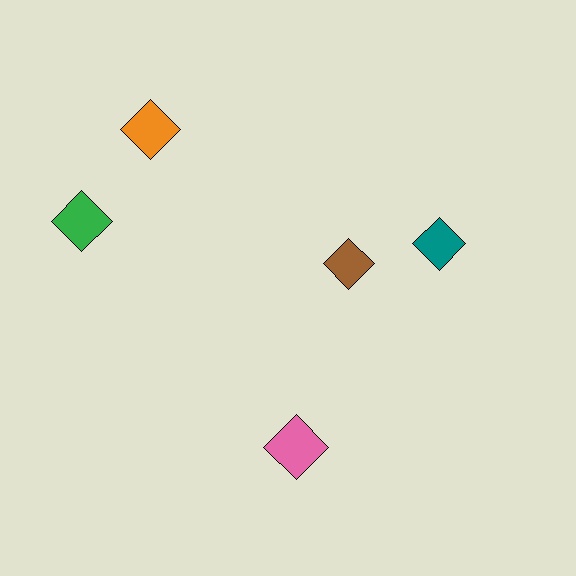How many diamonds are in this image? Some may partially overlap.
There are 5 diamonds.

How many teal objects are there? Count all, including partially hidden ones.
There is 1 teal object.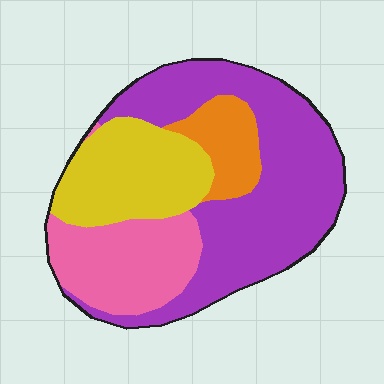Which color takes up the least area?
Orange, at roughly 10%.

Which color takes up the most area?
Purple, at roughly 45%.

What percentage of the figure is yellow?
Yellow covers around 20% of the figure.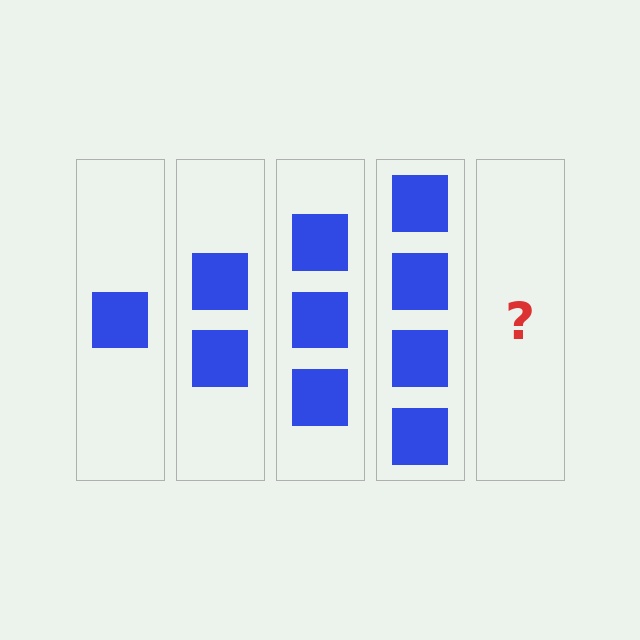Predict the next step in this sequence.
The next step is 5 squares.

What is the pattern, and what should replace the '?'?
The pattern is that each step adds one more square. The '?' should be 5 squares.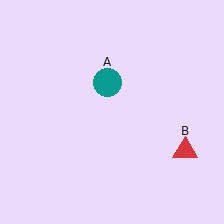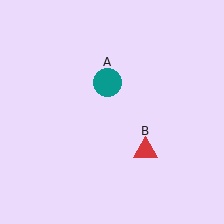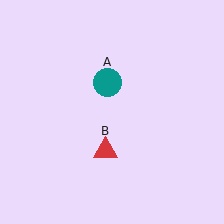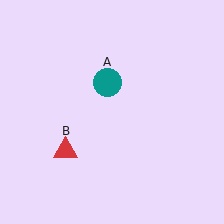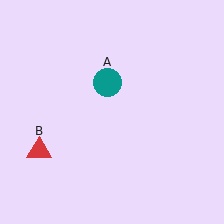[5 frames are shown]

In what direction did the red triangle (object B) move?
The red triangle (object B) moved left.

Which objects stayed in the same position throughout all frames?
Teal circle (object A) remained stationary.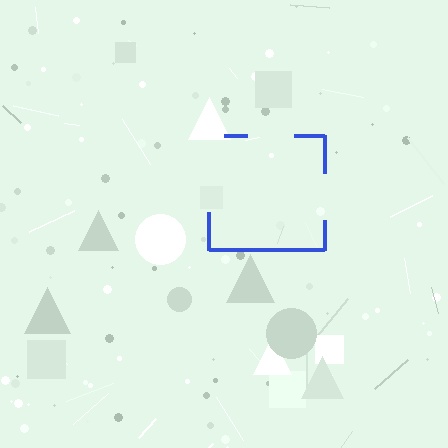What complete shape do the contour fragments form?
The contour fragments form a square.